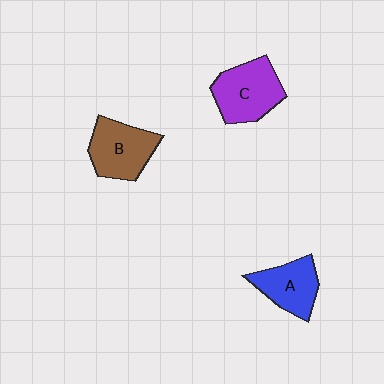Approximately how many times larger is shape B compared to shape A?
Approximately 1.2 times.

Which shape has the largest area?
Shape C (purple).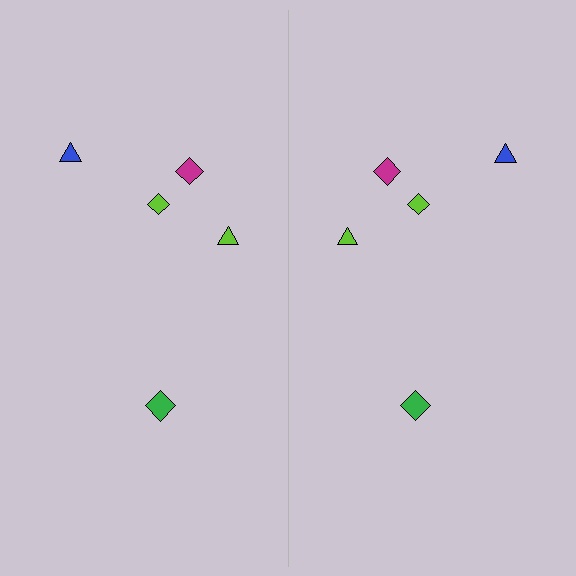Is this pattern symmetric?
Yes, this pattern has bilateral (reflection) symmetry.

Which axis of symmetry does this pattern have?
The pattern has a vertical axis of symmetry running through the center of the image.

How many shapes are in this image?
There are 10 shapes in this image.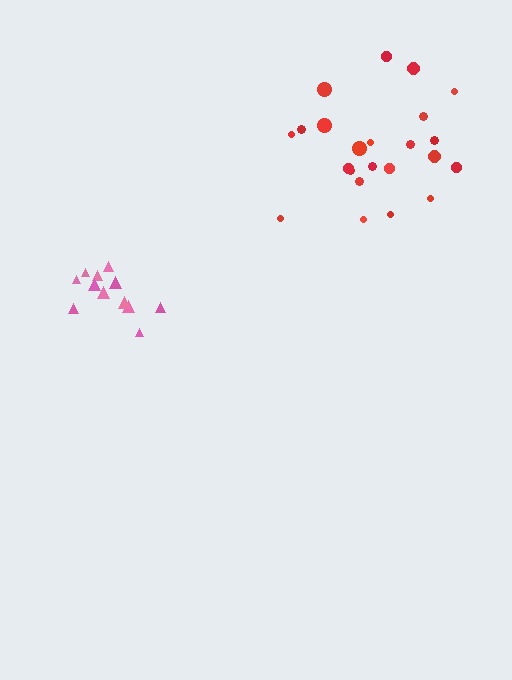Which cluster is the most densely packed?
Pink.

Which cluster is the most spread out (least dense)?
Red.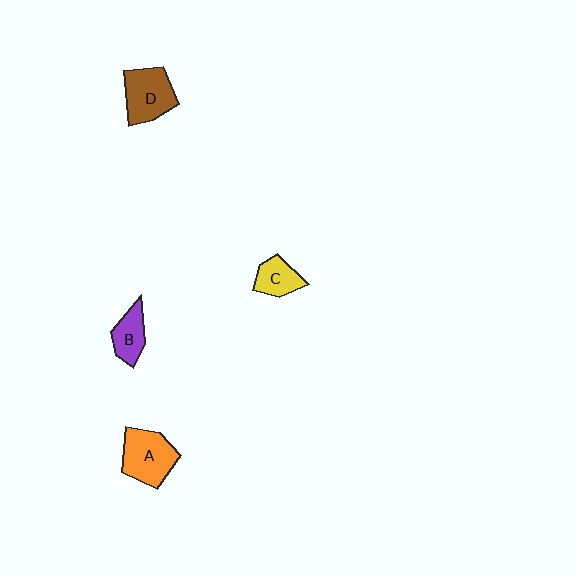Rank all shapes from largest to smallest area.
From largest to smallest: A (orange), D (brown), B (purple), C (yellow).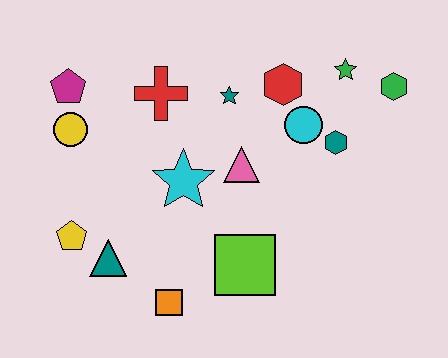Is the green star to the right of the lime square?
Yes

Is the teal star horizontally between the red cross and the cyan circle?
Yes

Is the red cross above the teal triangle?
Yes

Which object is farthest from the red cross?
The green hexagon is farthest from the red cross.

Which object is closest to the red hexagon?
The cyan circle is closest to the red hexagon.